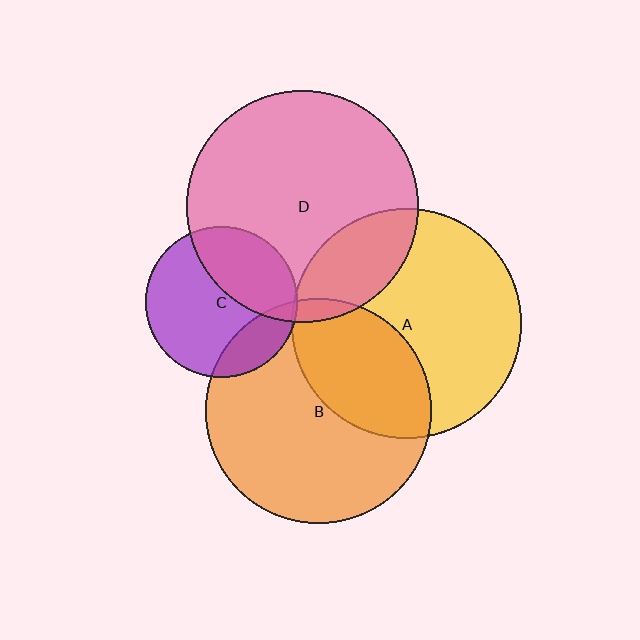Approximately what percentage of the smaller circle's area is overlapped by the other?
Approximately 20%.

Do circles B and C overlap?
Yes.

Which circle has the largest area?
Circle D (pink).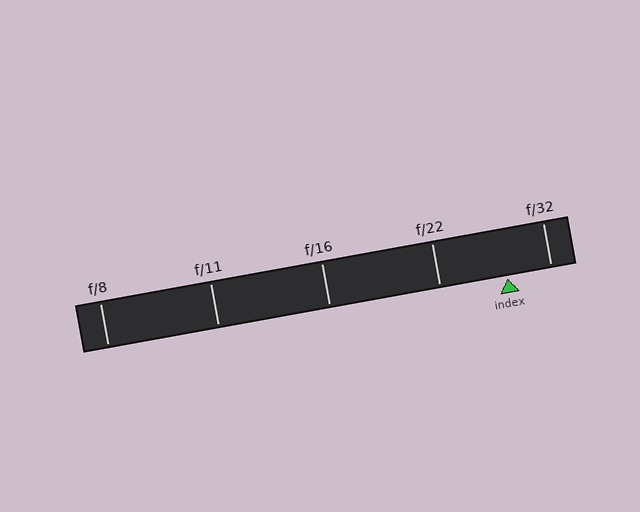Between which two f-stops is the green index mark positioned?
The index mark is between f/22 and f/32.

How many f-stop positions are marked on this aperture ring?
There are 5 f-stop positions marked.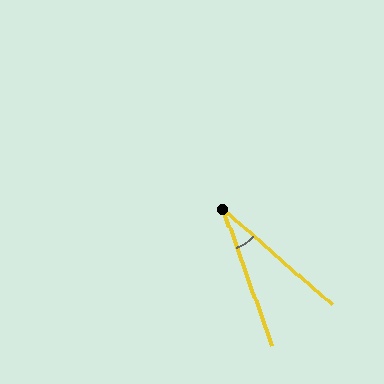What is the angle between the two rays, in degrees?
Approximately 29 degrees.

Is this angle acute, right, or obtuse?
It is acute.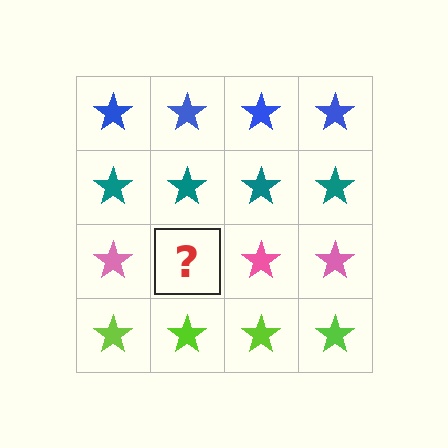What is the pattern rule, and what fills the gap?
The rule is that each row has a consistent color. The gap should be filled with a pink star.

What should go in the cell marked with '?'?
The missing cell should contain a pink star.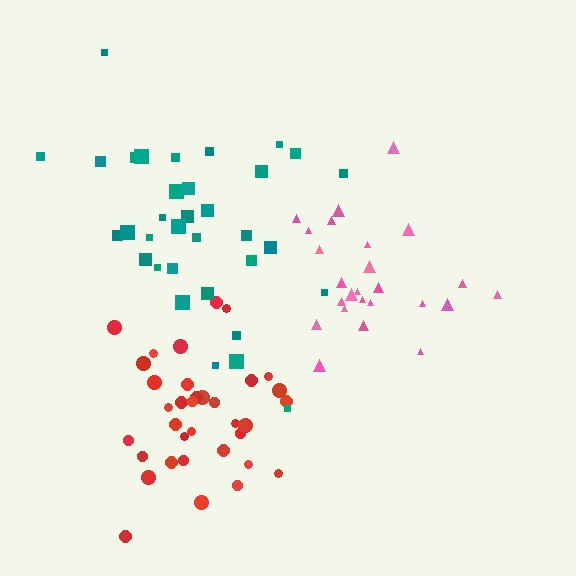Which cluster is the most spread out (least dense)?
Pink.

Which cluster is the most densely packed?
Red.